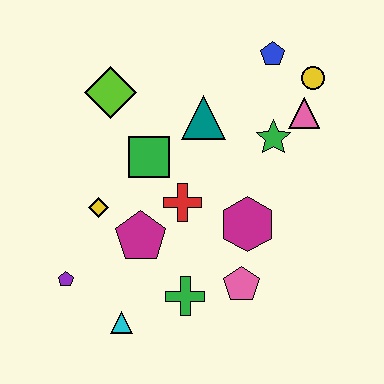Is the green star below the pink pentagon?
No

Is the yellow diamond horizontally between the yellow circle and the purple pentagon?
Yes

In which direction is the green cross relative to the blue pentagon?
The green cross is below the blue pentagon.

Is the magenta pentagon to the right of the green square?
No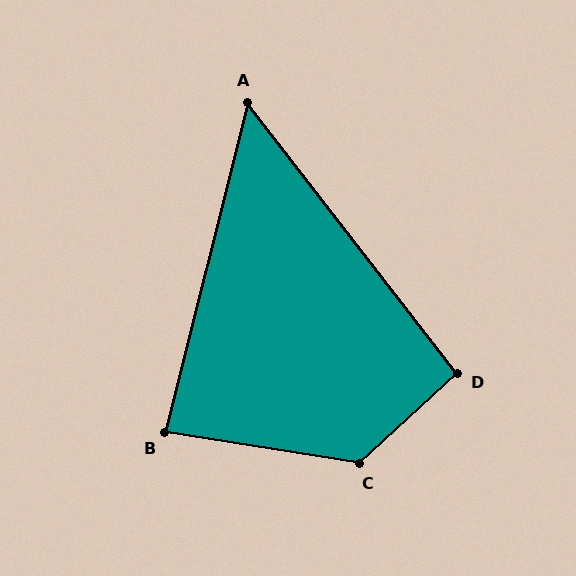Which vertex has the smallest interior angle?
A, at approximately 52 degrees.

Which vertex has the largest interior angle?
C, at approximately 128 degrees.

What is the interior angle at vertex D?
Approximately 95 degrees (obtuse).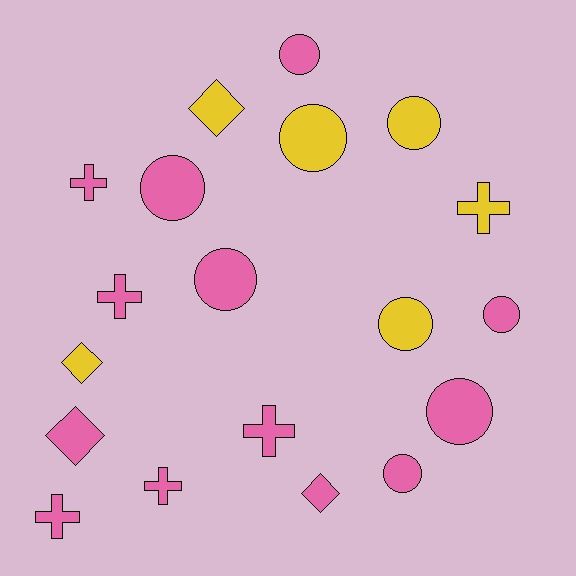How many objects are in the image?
There are 19 objects.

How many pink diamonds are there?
There are 2 pink diamonds.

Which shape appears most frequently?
Circle, with 9 objects.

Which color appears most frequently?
Pink, with 13 objects.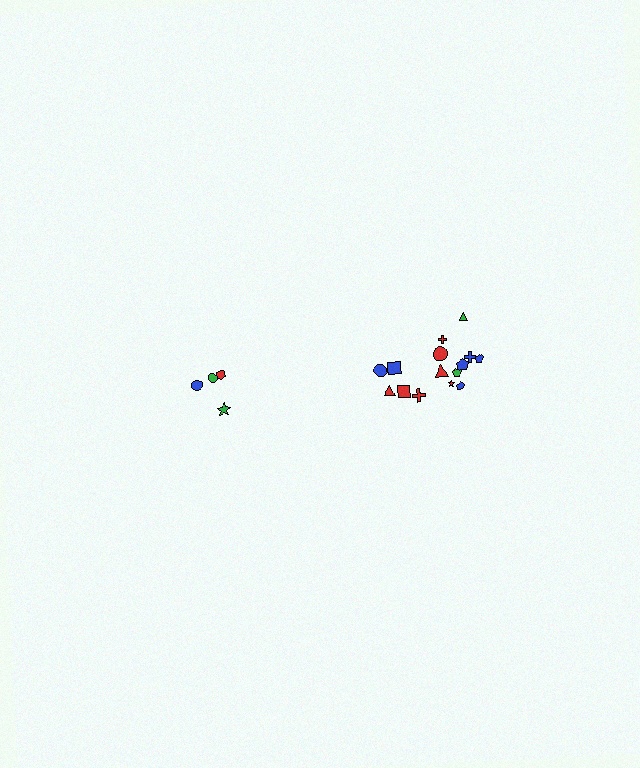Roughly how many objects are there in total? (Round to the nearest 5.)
Roughly 20 objects in total.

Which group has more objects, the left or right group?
The right group.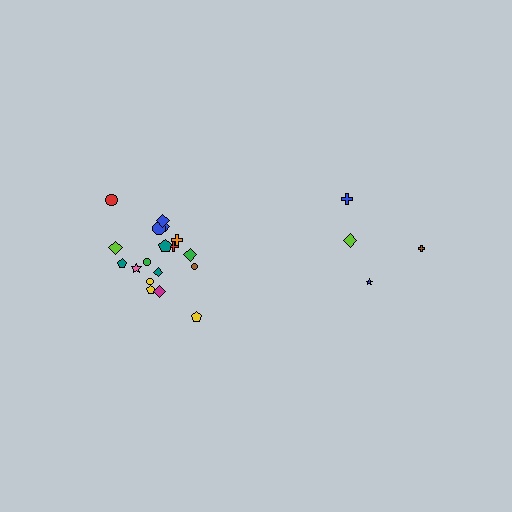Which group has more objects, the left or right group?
The left group.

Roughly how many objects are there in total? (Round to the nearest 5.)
Roughly 20 objects in total.